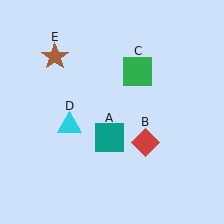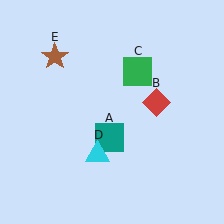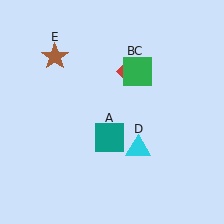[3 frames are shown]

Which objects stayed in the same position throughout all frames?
Teal square (object A) and green square (object C) and brown star (object E) remained stationary.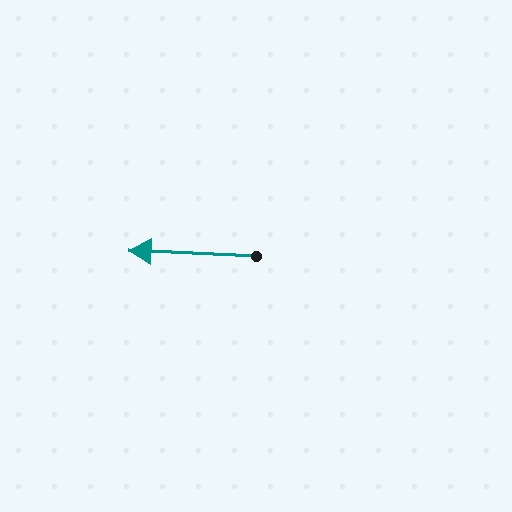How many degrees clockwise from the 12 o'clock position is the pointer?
Approximately 273 degrees.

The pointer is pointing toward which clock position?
Roughly 9 o'clock.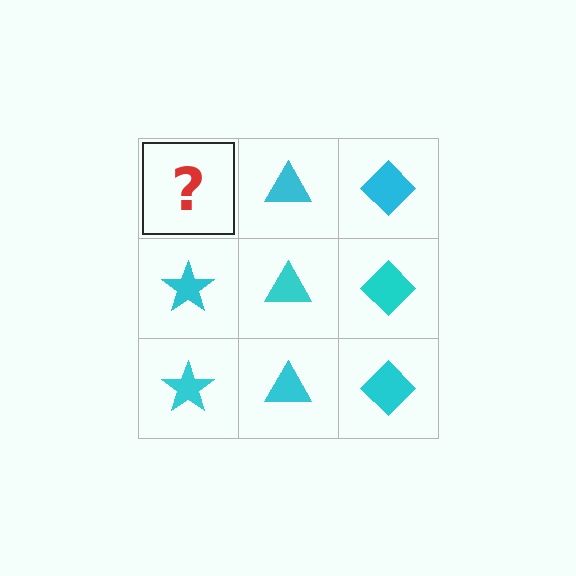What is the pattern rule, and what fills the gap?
The rule is that each column has a consistent shape. The gap should be filled with a cyan star.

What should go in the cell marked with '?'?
The missing cell should contain a cyan star.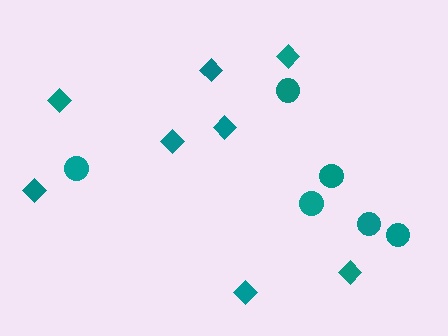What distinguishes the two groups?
There are 2 groups: one group of diamonds (8) and one group of circles (6).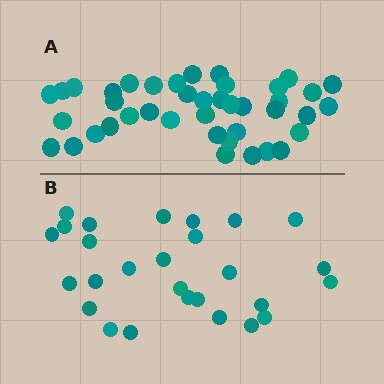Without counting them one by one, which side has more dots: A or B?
Region A (the top region) has more dots.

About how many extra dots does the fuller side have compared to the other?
Region A has approximately 15 more dots than region B.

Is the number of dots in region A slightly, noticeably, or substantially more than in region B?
Region A has substantially more. The ratio is roughly 1.5 to 1.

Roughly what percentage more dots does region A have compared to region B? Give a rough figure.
About 50% more.